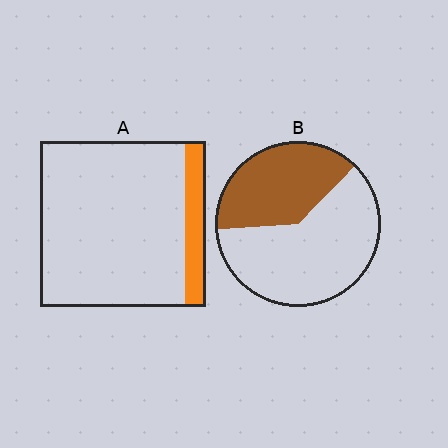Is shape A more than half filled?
No.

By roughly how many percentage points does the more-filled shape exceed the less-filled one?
By roughly 25 percentage points (B over A).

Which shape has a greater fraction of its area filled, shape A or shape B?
Shape B.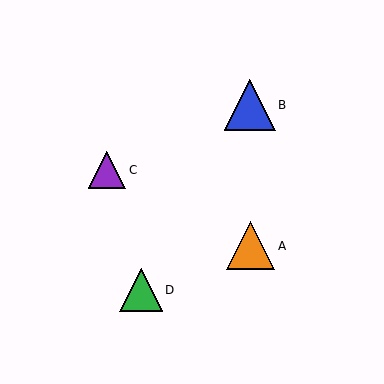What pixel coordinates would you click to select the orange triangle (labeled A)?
Click at (251, 246) to select the orange triangle A.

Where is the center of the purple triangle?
The center of the purple triangle is at (107, 170).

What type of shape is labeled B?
Shape B is a blue triangle.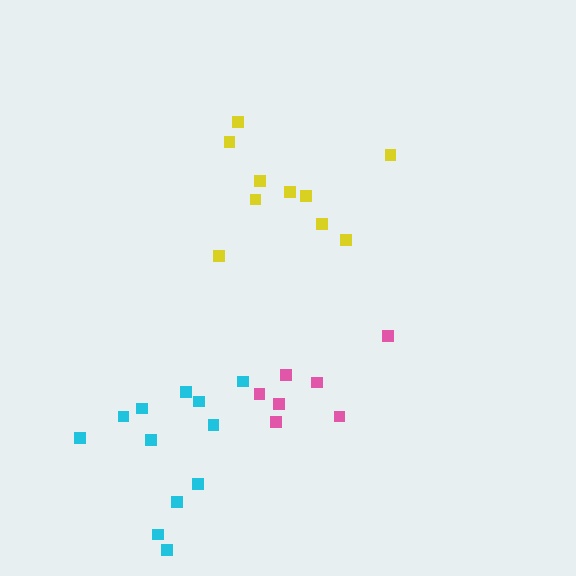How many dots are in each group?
Group 1: 7 dots, Group 2: 12 dots, Group 3: 10 dots (29 total).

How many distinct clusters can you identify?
There are 3 distinct clusters.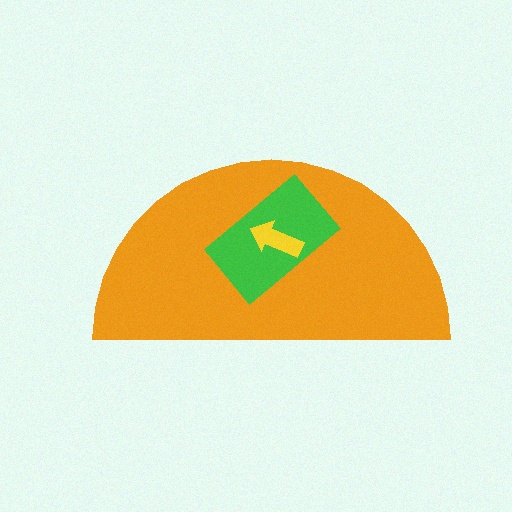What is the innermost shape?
The yellow arrow.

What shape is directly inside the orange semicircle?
The green rectangle.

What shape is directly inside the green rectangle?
The yellow arrow.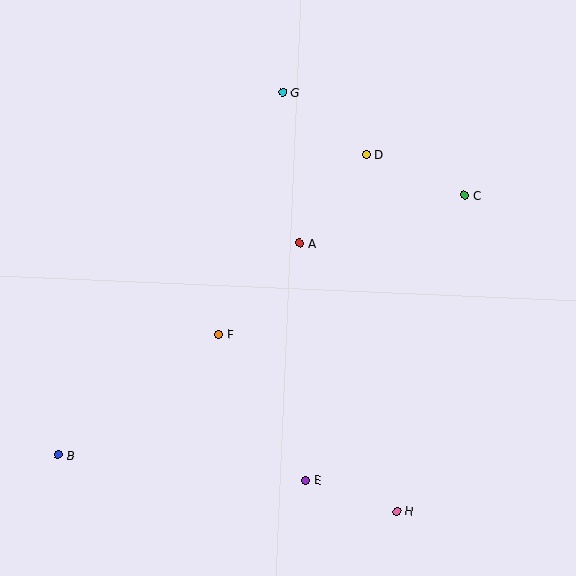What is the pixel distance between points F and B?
The distance between F and B is 200 pixels.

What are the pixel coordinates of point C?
Point C is at (465, 195).